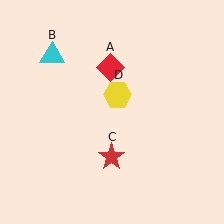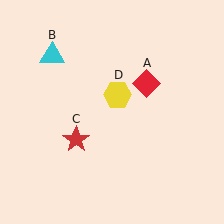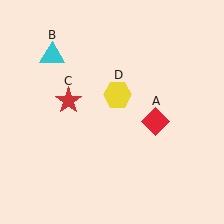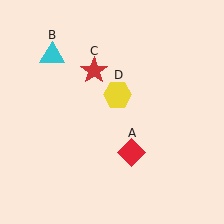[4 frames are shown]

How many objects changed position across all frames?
2 objects changed position: red diamond (object A), red star (object C).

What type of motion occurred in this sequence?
The red diamond (object A), red star (object C) rotated clockwise around the center of the scene.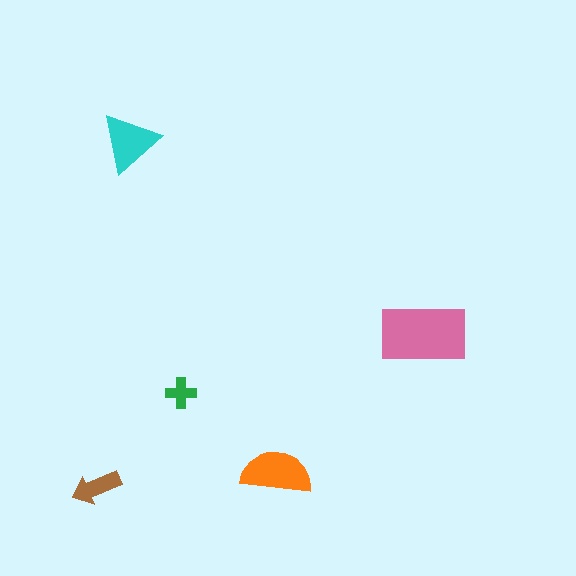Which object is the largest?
The pink rectangle.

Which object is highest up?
The cyan triangle is topmost.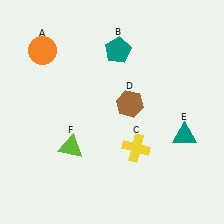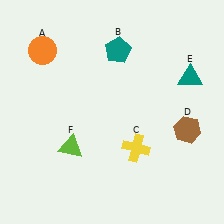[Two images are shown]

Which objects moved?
The objects that moved are: the brown hexagon (D), the teal triangle (E).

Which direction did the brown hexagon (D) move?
The brown hexagon (D) moved right.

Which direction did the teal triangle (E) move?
The teal triangle (E) moved up.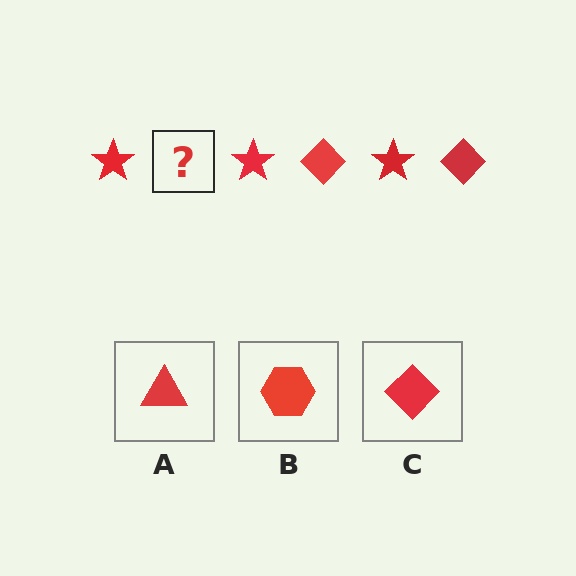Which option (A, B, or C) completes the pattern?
C.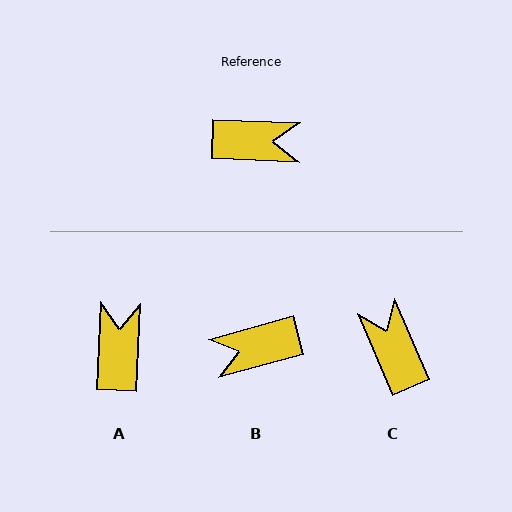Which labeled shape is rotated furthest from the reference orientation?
B, about 162 degrees away.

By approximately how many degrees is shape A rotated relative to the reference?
Approximately 90 degrees counter-clockwise.